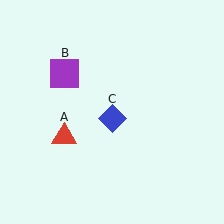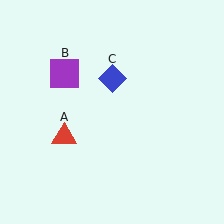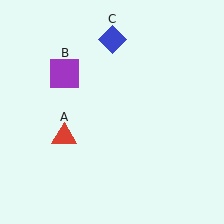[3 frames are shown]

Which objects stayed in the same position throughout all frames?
Red triangle (object A) and purple square (object B) remained stationary.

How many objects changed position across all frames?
1 object changed position: blue diamond (object C).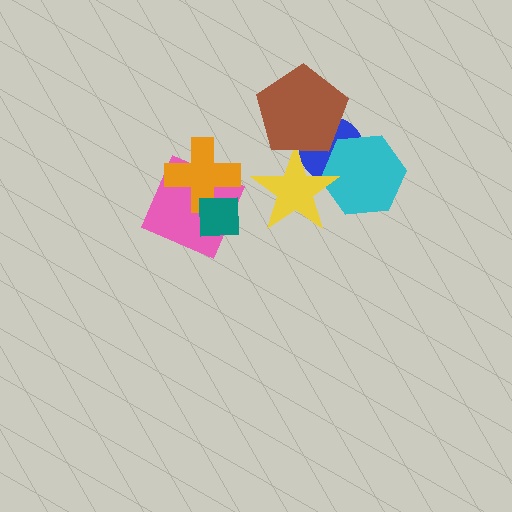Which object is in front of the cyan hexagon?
The yellow star is in front of the cyan hexagon.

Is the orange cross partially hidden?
Yes, it is partially covered by another shape.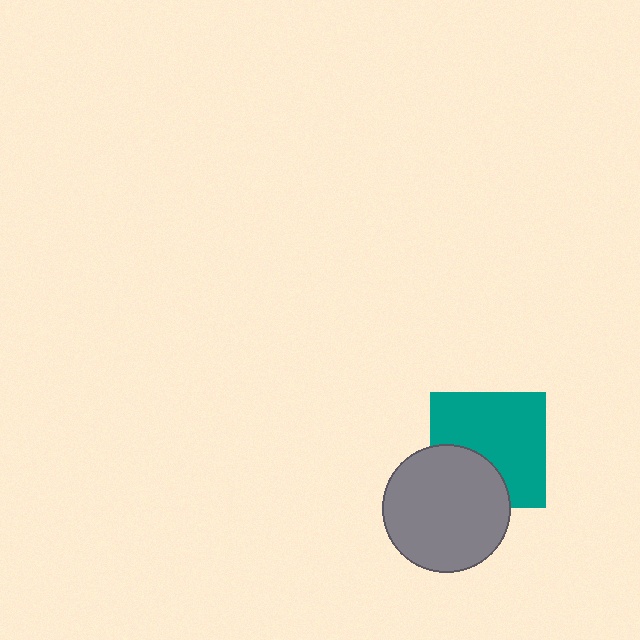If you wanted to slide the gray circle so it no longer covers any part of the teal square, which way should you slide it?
Slide it down — that is the most direct way to separate the two shapes.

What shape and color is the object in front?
The object in front is a gray circle.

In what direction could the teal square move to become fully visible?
The teal square could move up. That would shift it out from behind the gray circle entirely.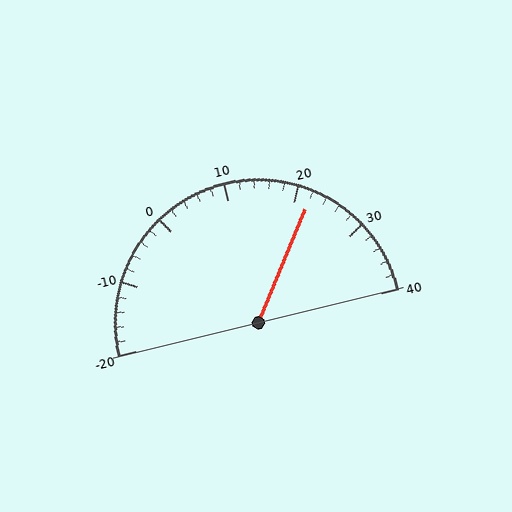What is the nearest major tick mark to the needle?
The nearest major tick mark is 20.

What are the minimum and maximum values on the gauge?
The gauge ranges from -20 to 40.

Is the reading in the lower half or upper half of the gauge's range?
The reading is in the upper half of the range (-20 to 40).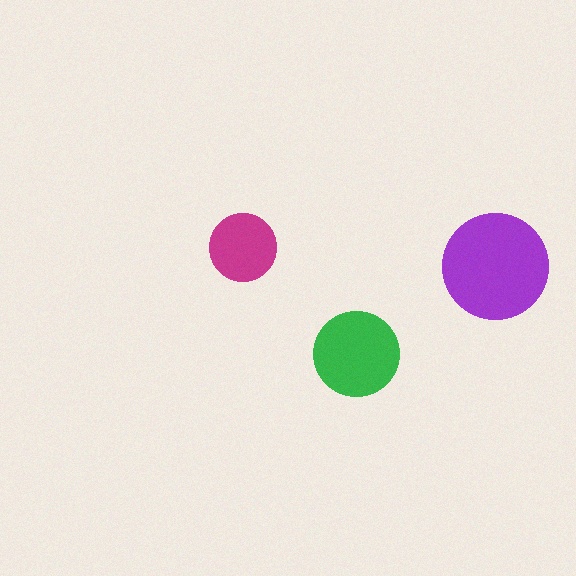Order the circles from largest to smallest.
the purple one, the green one, the magenta one.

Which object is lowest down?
The green circle is bottommost.